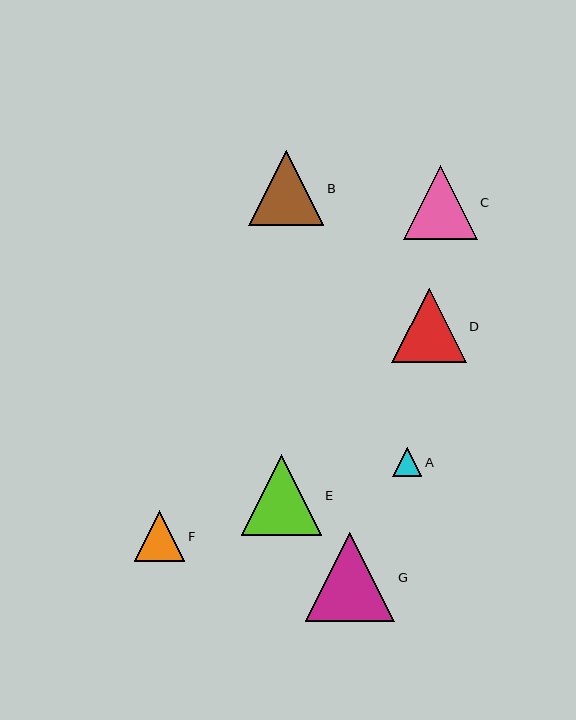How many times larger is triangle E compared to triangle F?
Triangle E is approximately 1.6 times the size of triangle F.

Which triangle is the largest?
Triangle G is the largest with a size of approximately 89 pixels.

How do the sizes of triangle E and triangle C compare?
Triangle E and triangle C are approximately the same size.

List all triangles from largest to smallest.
From largest to smallest: G, E, B, D, C, F, A.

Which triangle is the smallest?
Triangle A is the smallest with a size of approximately 29 pixels.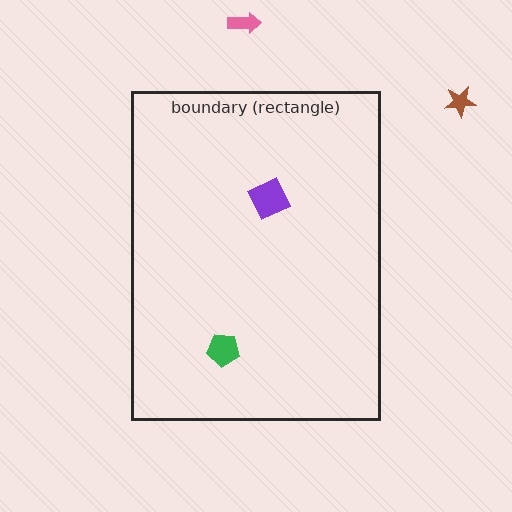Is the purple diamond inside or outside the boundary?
Inside.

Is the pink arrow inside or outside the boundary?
Outside.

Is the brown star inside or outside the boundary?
Outside.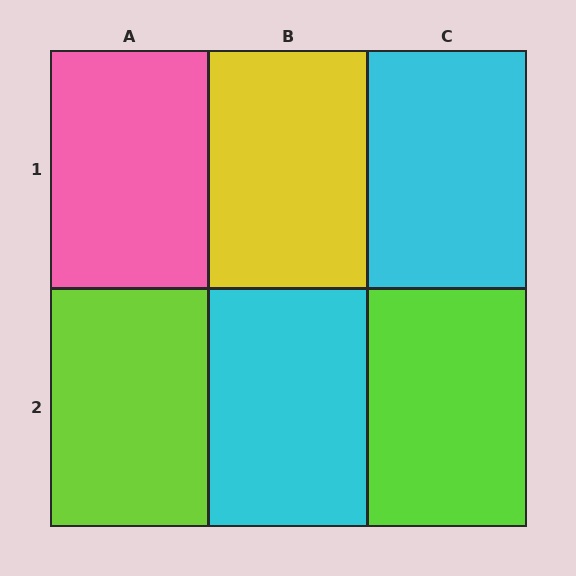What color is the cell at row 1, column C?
Cyan.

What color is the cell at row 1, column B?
Yellow.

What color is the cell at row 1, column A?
Pink.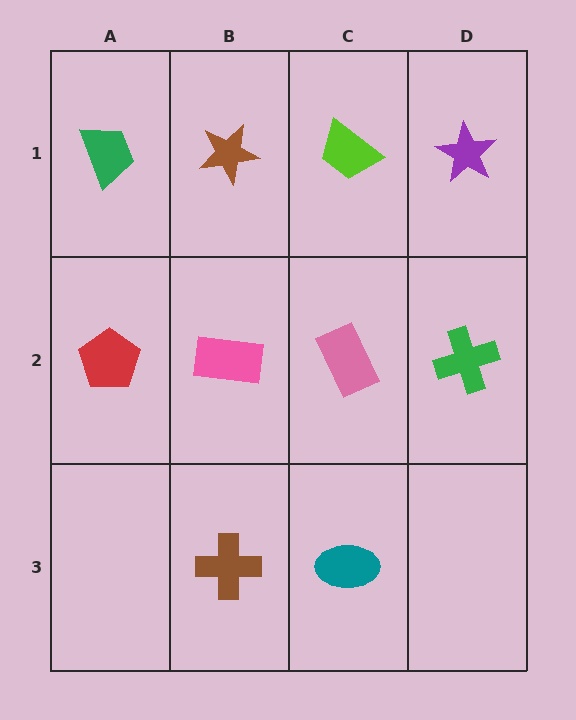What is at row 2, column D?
A green cross.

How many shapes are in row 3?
2 shapes.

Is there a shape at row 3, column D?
No, that cell is empty.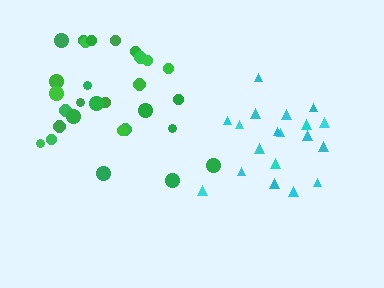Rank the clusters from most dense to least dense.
cyan, green.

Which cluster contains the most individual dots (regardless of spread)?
Green (29).